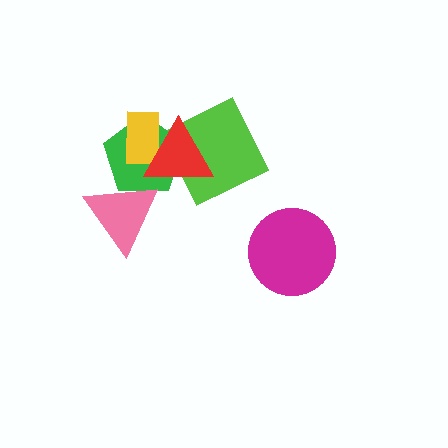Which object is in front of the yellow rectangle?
The red triangle is in front of the yellow rectangle.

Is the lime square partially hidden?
Yes, it is partially covered by another shape.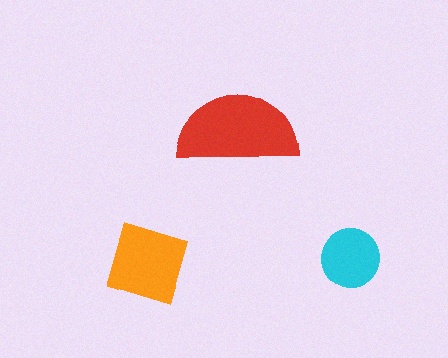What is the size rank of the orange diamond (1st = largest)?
2nd.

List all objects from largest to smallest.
The red semicircle, the orange diamond, the cyan circle.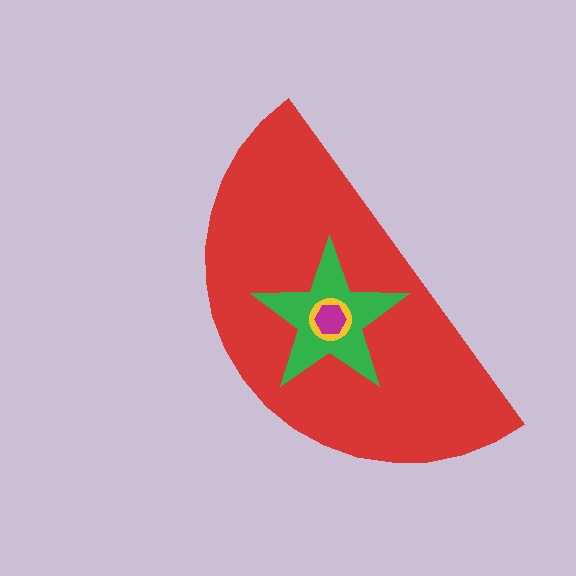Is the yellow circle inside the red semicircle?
Yes.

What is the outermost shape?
The red semicircle.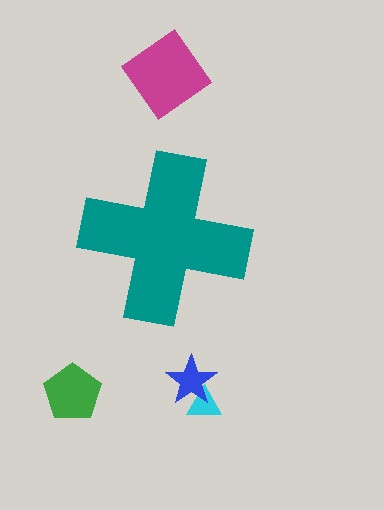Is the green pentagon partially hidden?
No, the green pentagon is fully visible.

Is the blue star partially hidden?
No, the blue star is fully visible.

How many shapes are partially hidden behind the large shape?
0 shapes are partially hidden.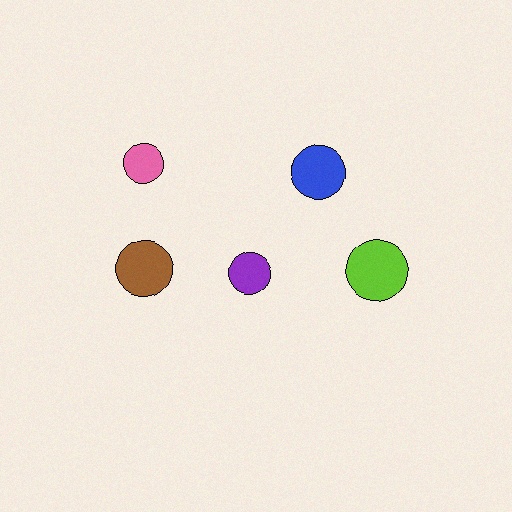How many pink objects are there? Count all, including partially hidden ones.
There is 1 pink object.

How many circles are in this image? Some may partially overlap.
There are 5 circles.